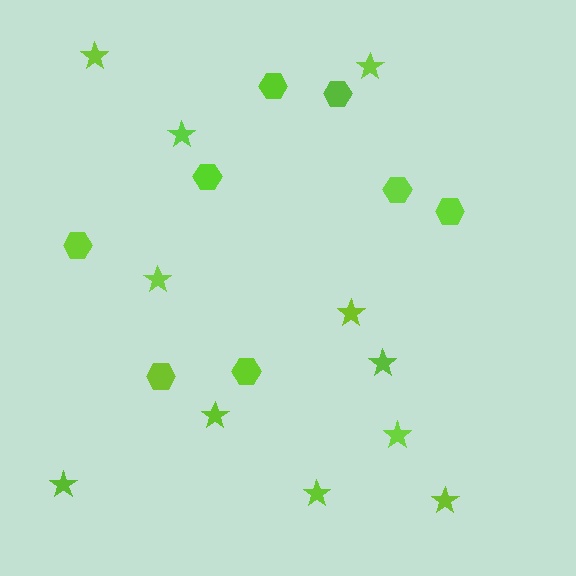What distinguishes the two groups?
There are 2 groups: one group of hexagons (8) and one group of stars (11).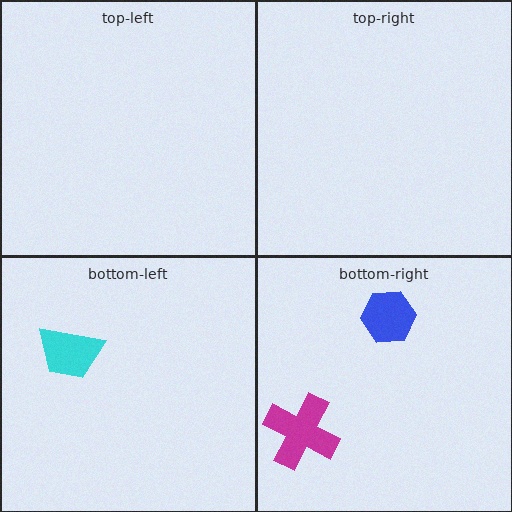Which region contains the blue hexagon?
The bottom-right region.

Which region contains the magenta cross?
The bottom-right region.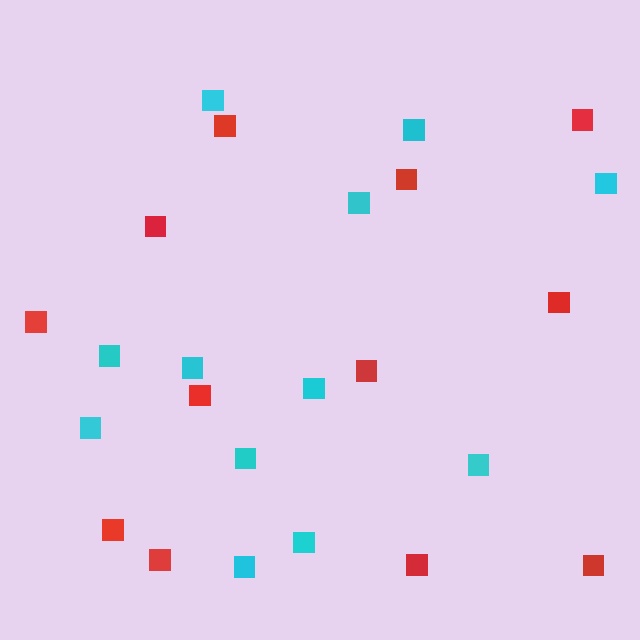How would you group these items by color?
There are 2 groups: one group of red squares (12) and one group of cyan squares (12).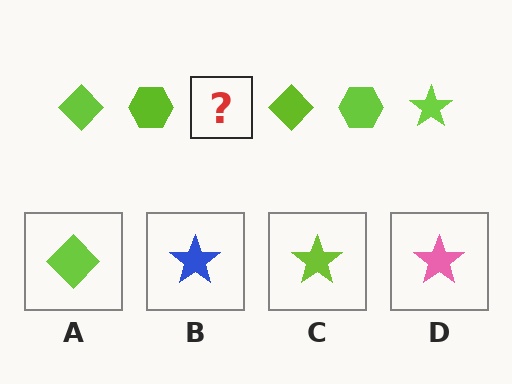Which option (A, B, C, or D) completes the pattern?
C.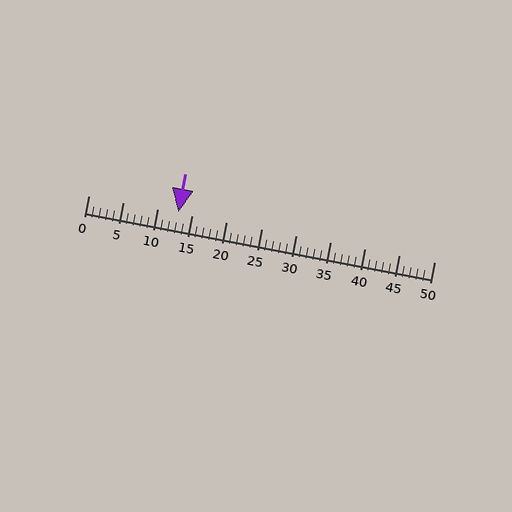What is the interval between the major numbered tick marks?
The major tick marks are spaced 5 units apart.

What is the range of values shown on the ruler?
The ruler shows values from 0 to 50.